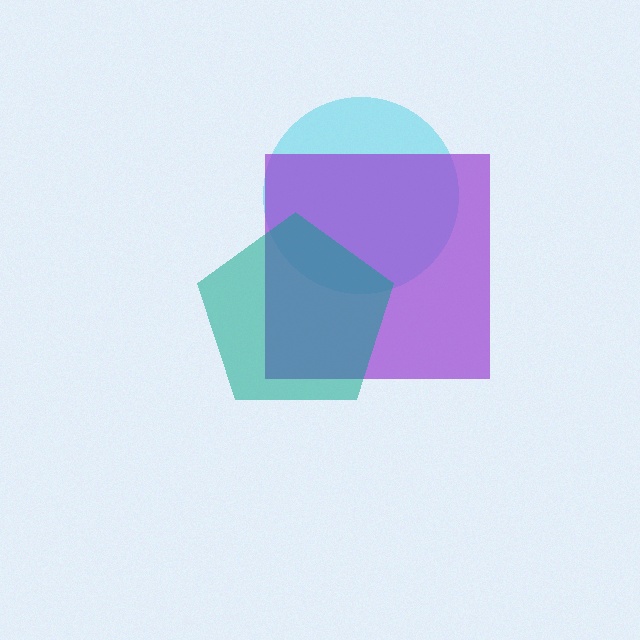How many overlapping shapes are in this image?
There are 3 overlapping shapes in the image.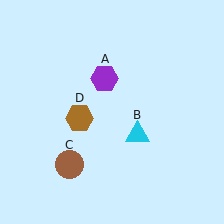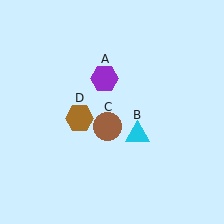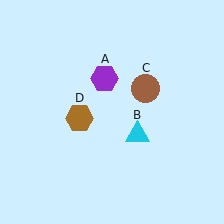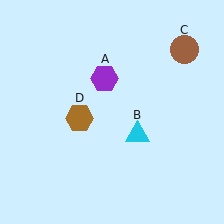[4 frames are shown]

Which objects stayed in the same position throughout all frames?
Purple hexagon (object A) and cyan triangle (object B) and brown hexagon (object D) remained stationary.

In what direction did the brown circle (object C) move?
The brown circle (object C) moved up and to the right.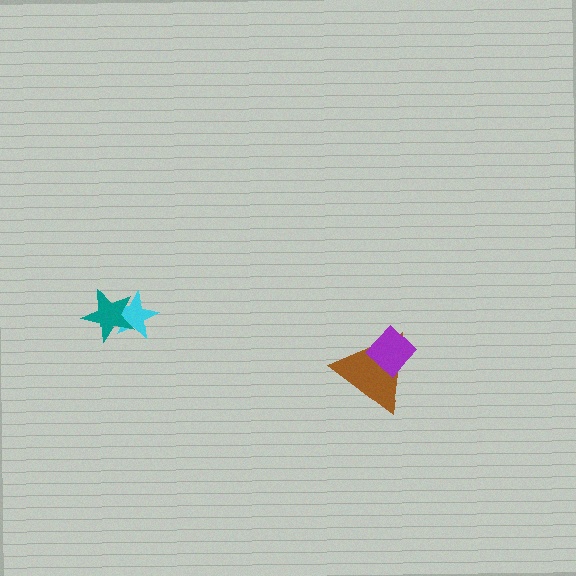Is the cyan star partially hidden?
Yes, it is partially covered by another shape.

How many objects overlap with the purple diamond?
1 object overlaps with the purple diamond.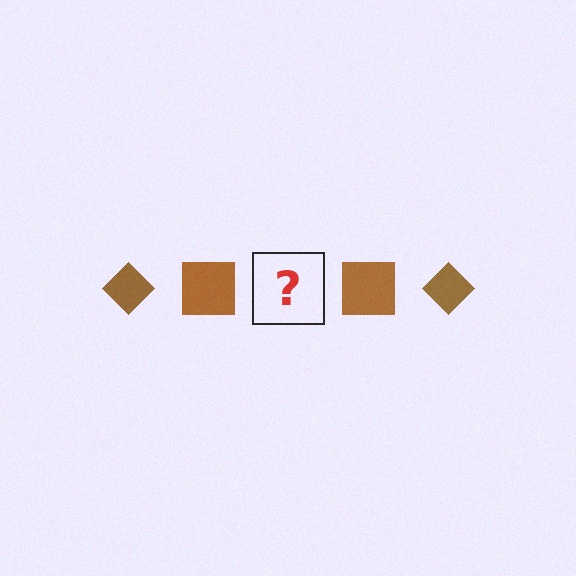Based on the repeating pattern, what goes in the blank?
The blank should be a brown diamond.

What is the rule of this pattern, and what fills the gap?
The rule is that the pattern cycles through diamond, square shapes in brown. The gap should be filled with a brown diamond.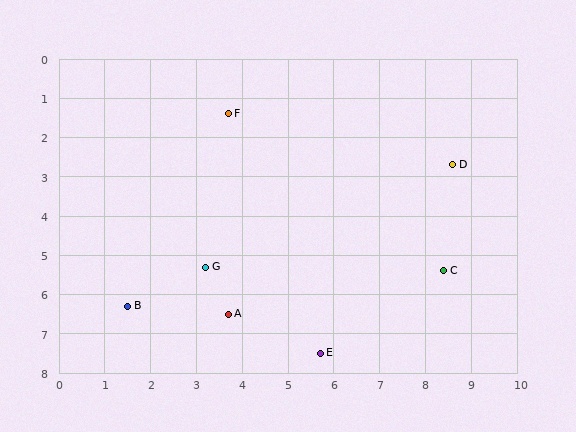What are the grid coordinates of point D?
Point D is at approximately (8.6, 2.7).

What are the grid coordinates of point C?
Point C is at approximately (8.4, 5.4).